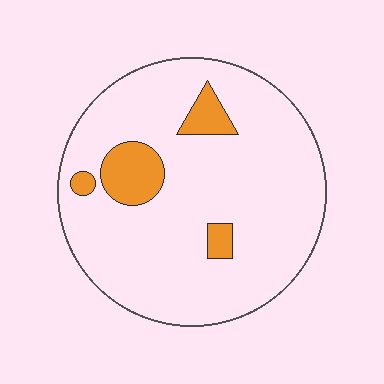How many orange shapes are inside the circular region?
4.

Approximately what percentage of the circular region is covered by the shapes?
Approximately 10%.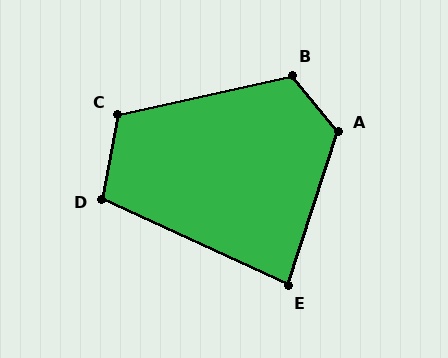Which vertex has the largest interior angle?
A, at approximately 122 degrees.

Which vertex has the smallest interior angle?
E, at approximately 84 degrees.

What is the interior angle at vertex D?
Approximately 104 degrees (obtuse).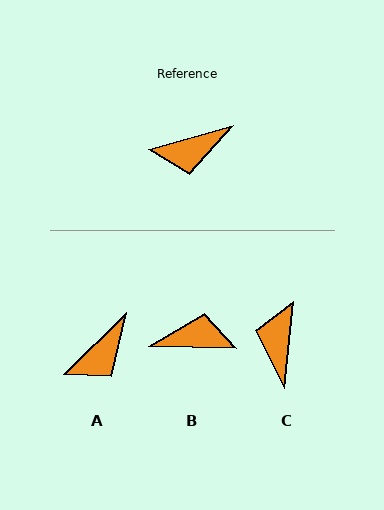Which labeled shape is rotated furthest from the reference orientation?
B, about 163 degrees away.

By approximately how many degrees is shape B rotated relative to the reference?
Approximately 163 degrees counter-clockwise.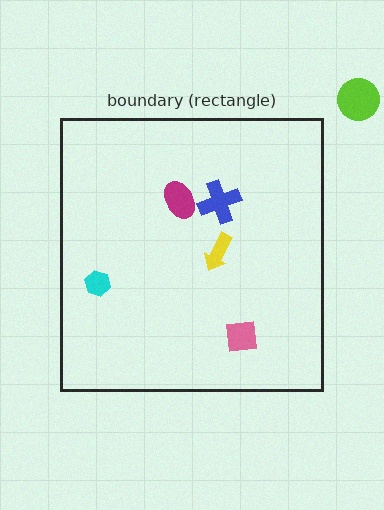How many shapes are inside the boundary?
5 inside, 1 outside.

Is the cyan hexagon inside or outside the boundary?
Inside.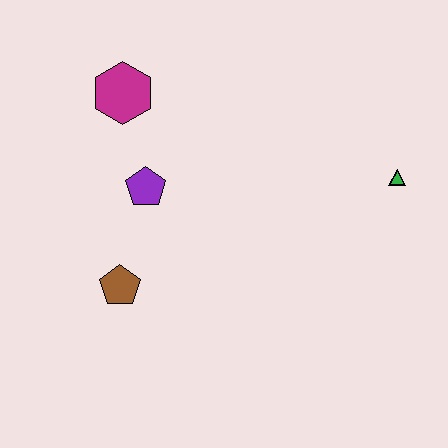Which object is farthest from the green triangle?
The brown pentagon is farthest from the green triangle.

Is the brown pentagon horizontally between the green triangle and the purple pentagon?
No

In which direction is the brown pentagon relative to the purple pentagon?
The brown pentagon is below the purple pentagon.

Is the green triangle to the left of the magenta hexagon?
No